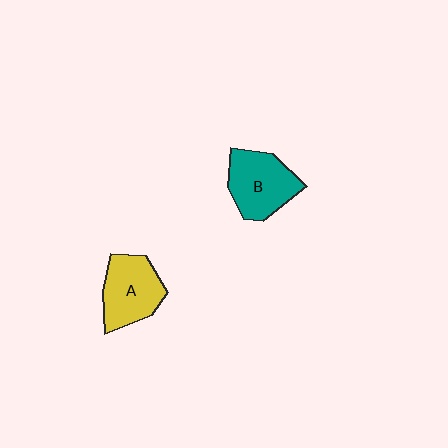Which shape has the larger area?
Shape B (teal).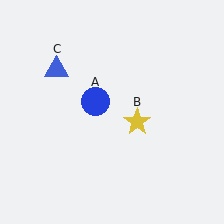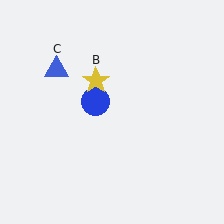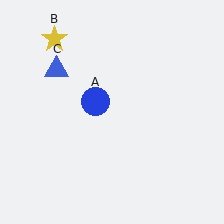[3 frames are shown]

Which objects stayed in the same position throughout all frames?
Blue circle (object A) and blue triangle (object C) remained stationary.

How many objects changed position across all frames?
1 object changed position: yellow star (object B).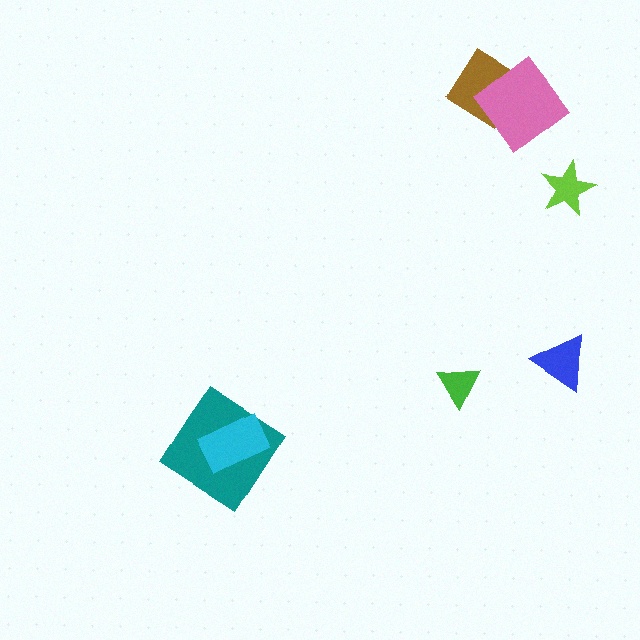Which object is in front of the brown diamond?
The pink diamond is in front of the brown diamond.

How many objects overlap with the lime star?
0 objects overlap with the lime star.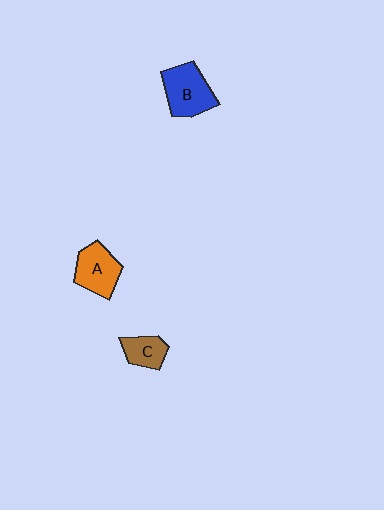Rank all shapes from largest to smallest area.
From largest to smallest: B (blue), A (orange), C (brown).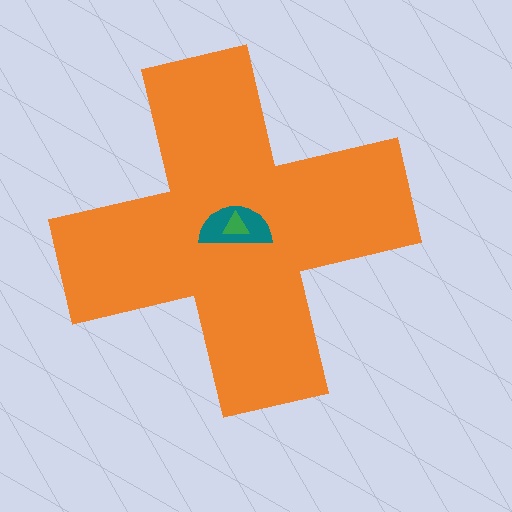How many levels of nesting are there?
3.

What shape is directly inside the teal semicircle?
The green triangle.